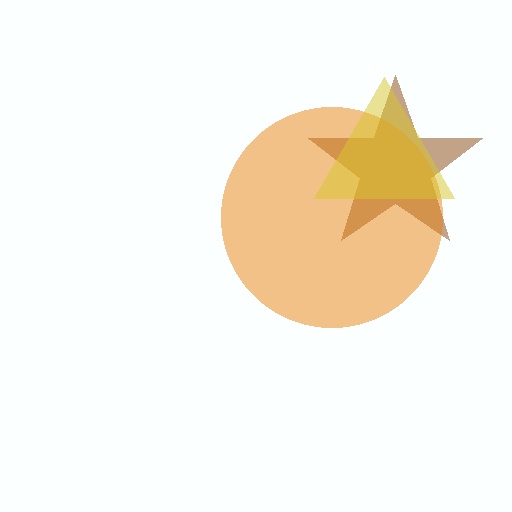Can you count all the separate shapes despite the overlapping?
Yes, there are 3 separate shapes.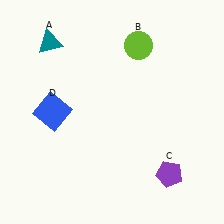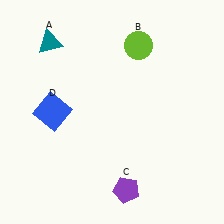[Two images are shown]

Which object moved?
The purple pentagon (C) moved left.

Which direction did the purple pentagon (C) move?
The purple pentagon (C) moved left.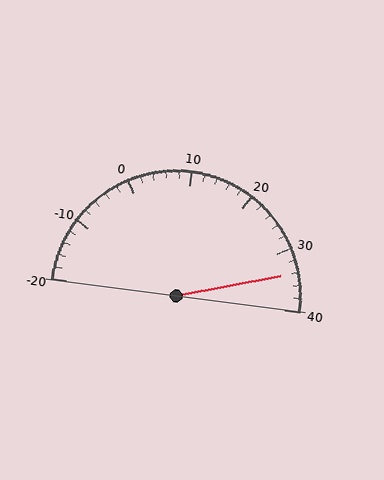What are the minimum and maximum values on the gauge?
The gauge ranges from -20 to 40.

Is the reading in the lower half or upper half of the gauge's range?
The reading is in the upper half of the range (-20 to 40).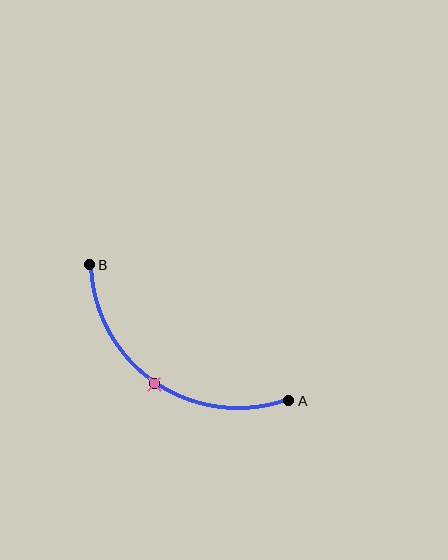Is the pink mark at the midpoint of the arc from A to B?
Yes. The pink mark lies on the arc at equal arc-length from both A and B — it is the arc midpoint.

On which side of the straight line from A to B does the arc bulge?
The arc bulges below and to the left of the straight line connecting A and B.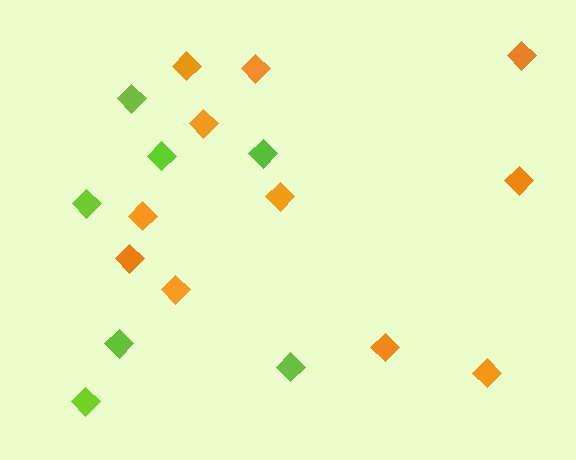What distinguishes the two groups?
There are 2 groups: one group of orange diamonds (11) and one group of lime diamonds (7).